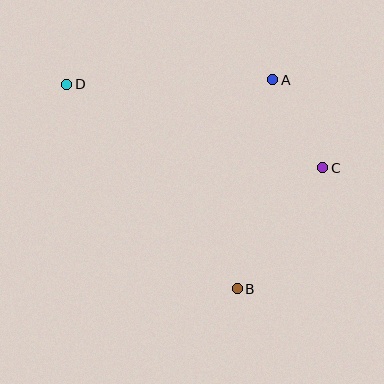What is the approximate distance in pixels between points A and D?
The distance between A and D is approximately 206 pixels.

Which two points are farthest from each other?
Points C and D are farthest from each other.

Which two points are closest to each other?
Points A and C are closest to each other.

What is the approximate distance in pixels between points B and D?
The distance between B and D is approximately 266 pixels.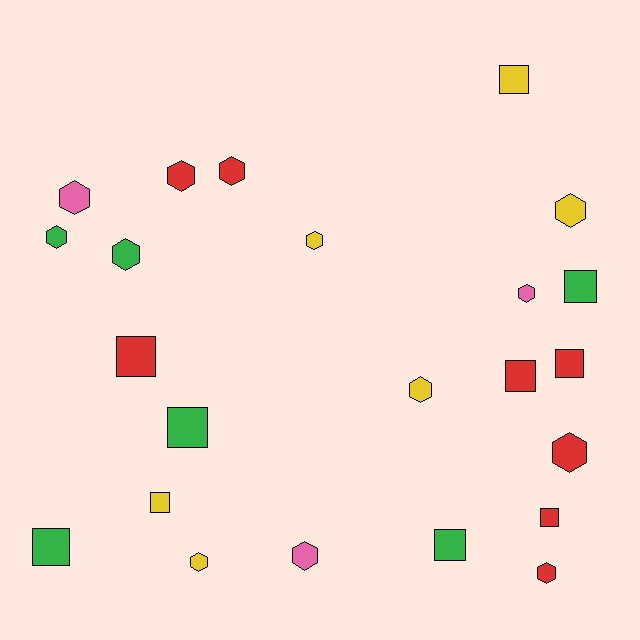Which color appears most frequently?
Red, with 8 objects.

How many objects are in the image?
There are 23 objects.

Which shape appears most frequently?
Hexagon, with 13 objects.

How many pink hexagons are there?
There are 3 pink hexagons.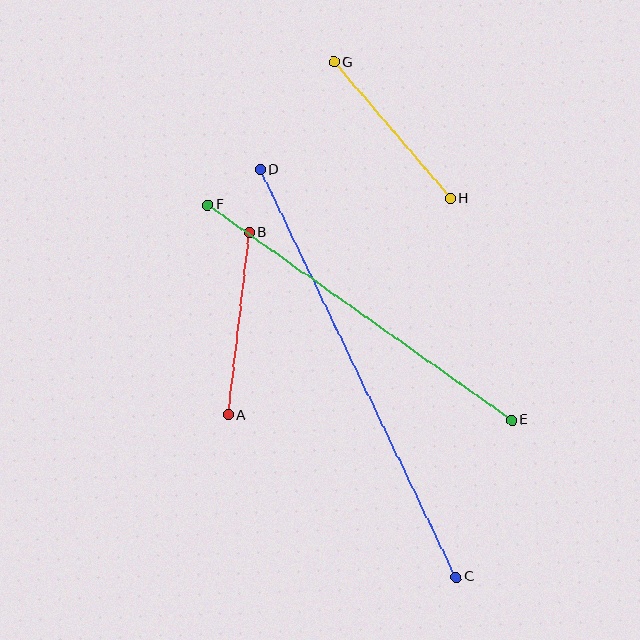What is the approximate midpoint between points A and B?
The midpoint is at approximately (239, 324) pixels.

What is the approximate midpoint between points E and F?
The midpoint is at approximately (360, 313) pixels.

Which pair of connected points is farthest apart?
Points C and D are farthest apart.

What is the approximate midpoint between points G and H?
The midpoint is at approximately (392, 130) pixels.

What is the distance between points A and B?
The distance is approximately 184 pixels.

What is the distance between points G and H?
The distance is approximately 179 pixels.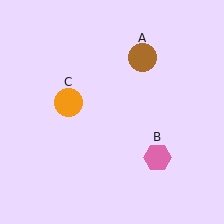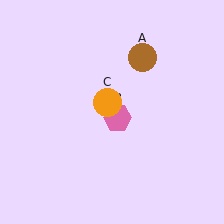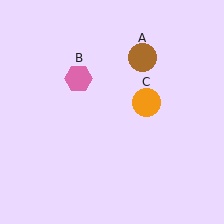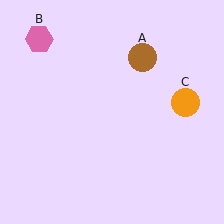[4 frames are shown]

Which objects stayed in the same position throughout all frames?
Brown circle (object A) remained stationary.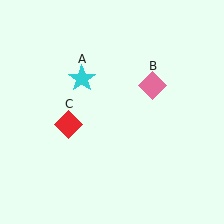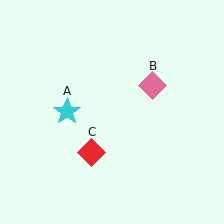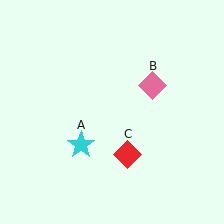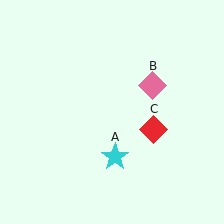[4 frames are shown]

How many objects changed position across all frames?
2 objects changed position: cyan star (object A), red diamond (object C).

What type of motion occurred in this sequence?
The cyan star (object A), red diamond (object C) rotated counterclockwise around the center of the scene.